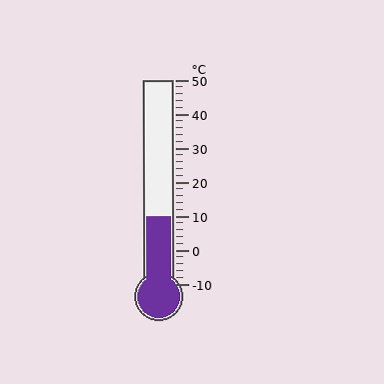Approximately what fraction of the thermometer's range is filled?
The thermometer is filled to approximately 35% of its range.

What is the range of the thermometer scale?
The thermometer scale ranges from -10°C to 50°C.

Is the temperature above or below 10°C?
The temperature is at 10°C.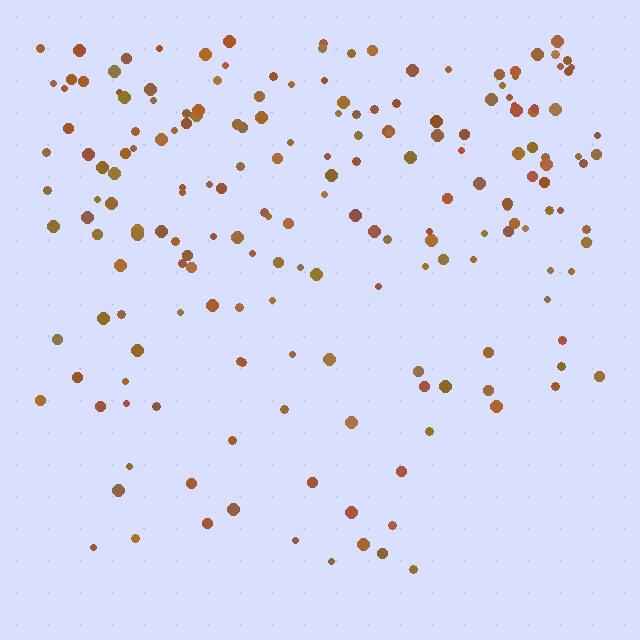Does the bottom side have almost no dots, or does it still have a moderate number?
Still a moderate number, just noticeably fewer than the top.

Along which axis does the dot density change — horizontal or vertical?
Vertical.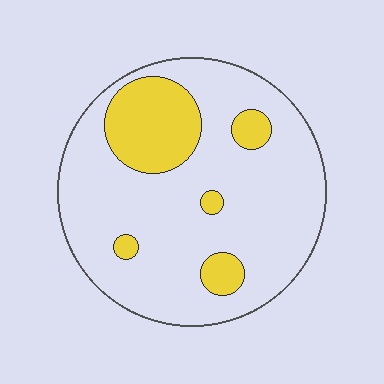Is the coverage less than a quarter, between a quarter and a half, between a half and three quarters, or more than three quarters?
Less than a quarter.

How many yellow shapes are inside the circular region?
5.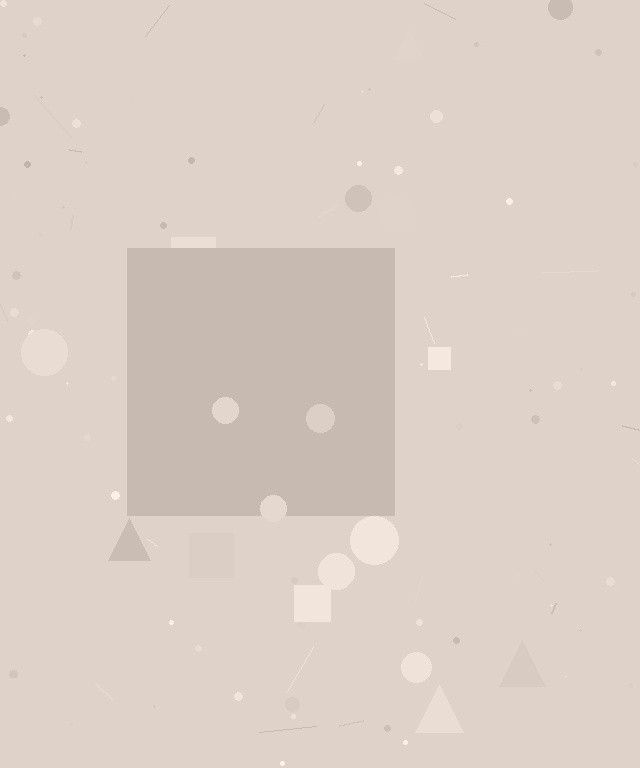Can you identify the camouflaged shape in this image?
The camouflaged shape is a square.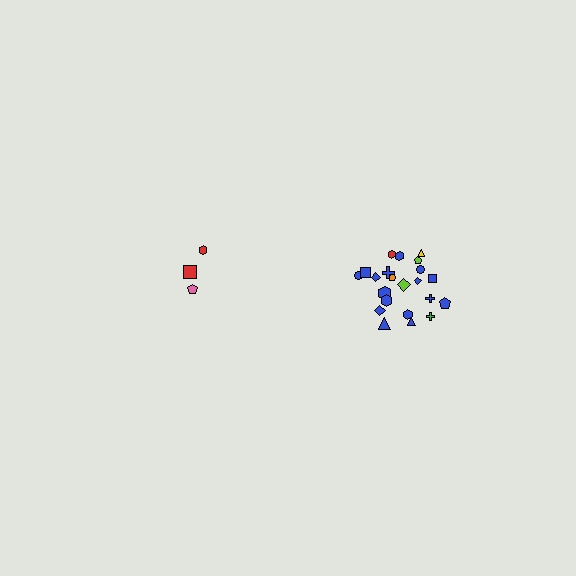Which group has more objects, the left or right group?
The right group.